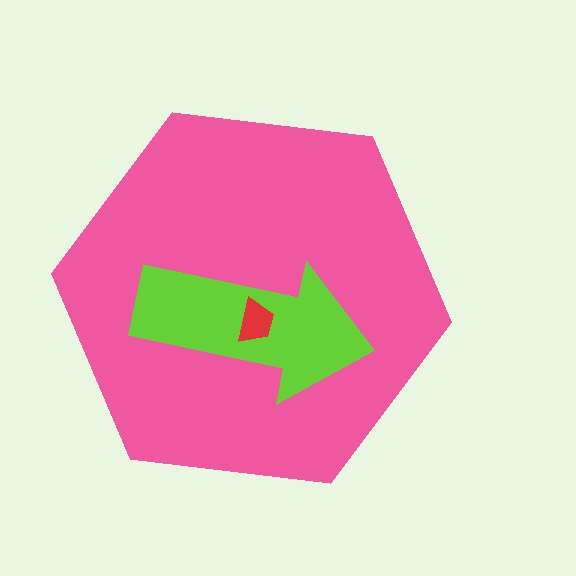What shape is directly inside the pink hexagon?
The lime arrow.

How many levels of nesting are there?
3.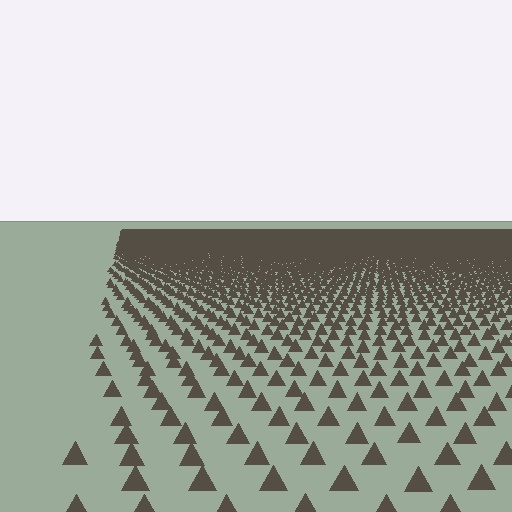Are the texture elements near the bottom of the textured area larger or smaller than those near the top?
Larger. Near the bottom, elements are closer to the viewer and appear at a bigger on-screen size.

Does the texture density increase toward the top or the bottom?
Density increases toward the top.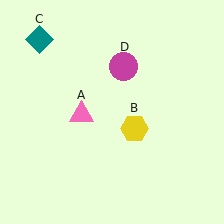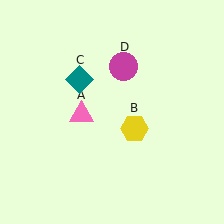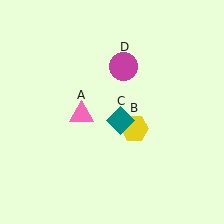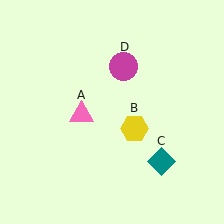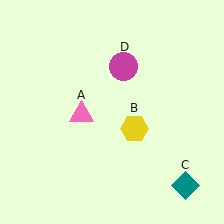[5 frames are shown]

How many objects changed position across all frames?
1 object changed position: teal diamond (object C).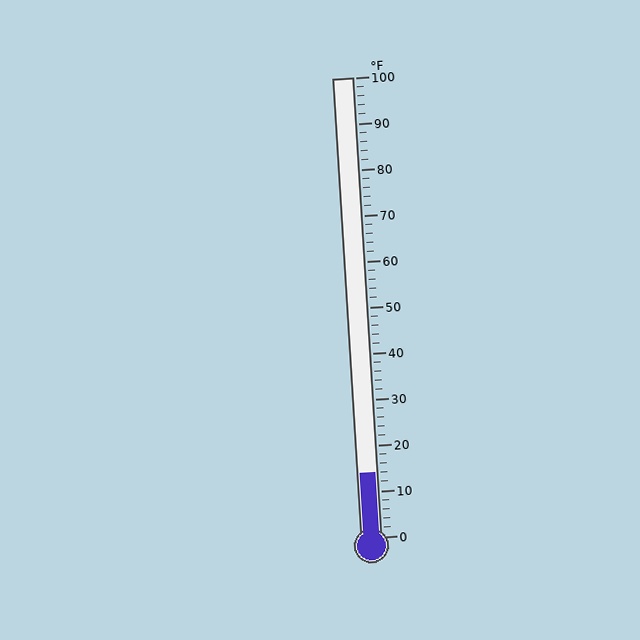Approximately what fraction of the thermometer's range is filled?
The thermometer is filled to approximately 15% of its range.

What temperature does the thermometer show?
The thermometer shows approximately 14°F.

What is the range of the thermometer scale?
The thermometer scale ranges from 0°F to 100°F.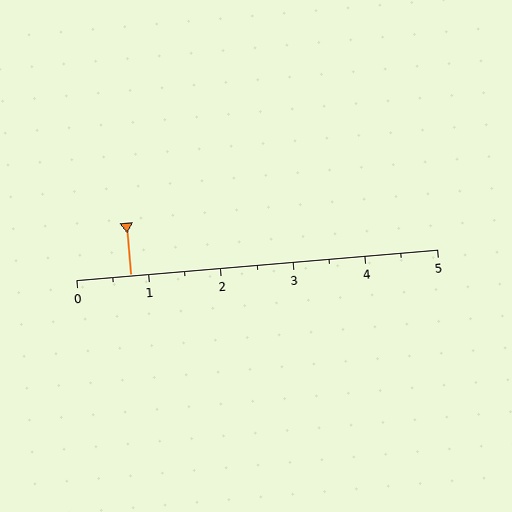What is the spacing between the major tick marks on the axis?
The major ticks are spaced 1 apart.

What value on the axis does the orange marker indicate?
The marker indicates approximately 0.8.